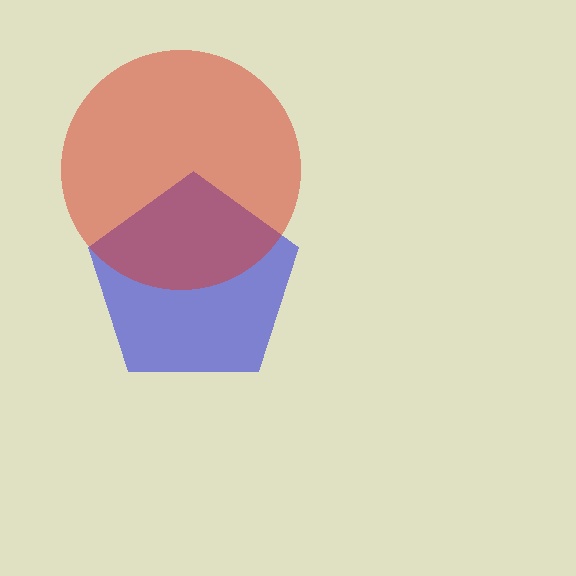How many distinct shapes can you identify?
There are 2 distinct shapes: a blue pentagon, a red circle.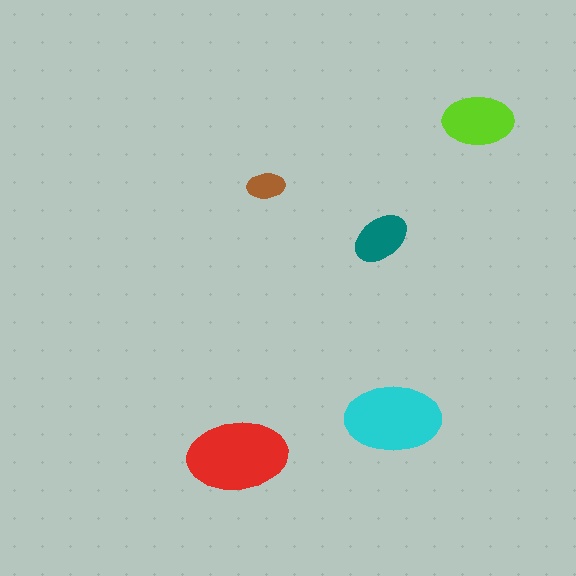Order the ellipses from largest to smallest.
the red one, the cyan one, the lime one, the teal one, the brown one.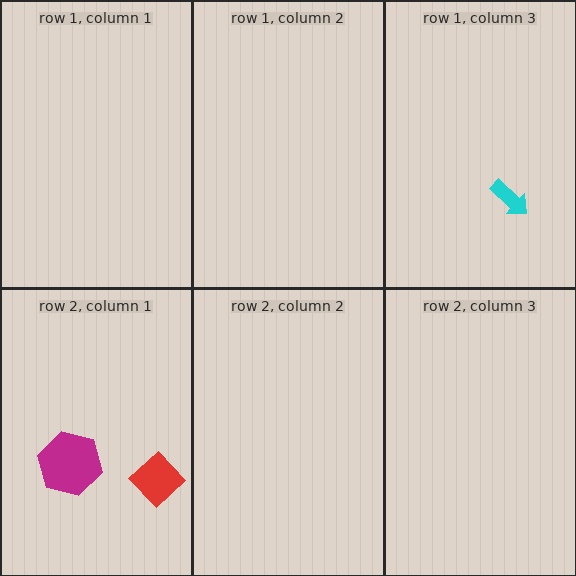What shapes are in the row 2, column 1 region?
The magenta hexagon, the red diamond.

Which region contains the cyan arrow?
The row 1, column 3 region.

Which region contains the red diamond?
The row 2, column 1 region.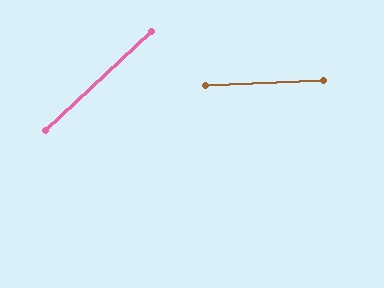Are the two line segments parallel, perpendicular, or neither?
Neither parallel nor perpendicular — they differ by about 41°.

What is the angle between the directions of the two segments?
Approximately 41 degrees.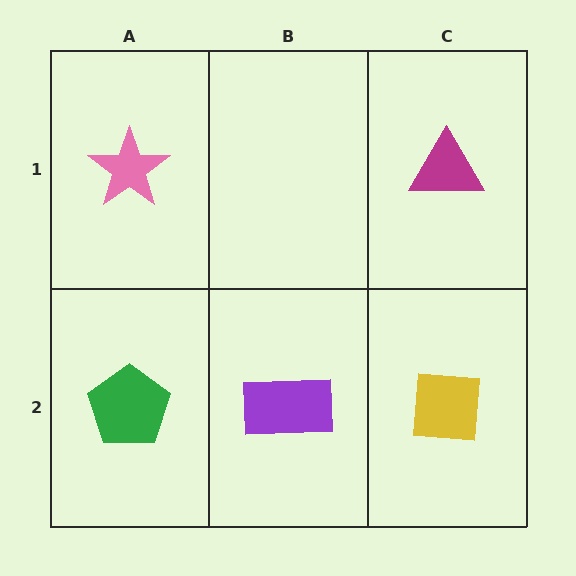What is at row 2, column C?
A yellow square.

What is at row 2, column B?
A purple rectangle.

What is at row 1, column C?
A magenta triangle.